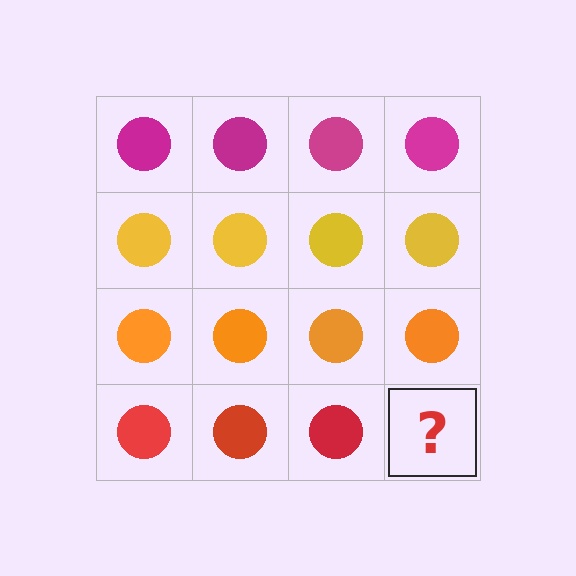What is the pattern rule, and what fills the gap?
The rule is that each row has a consistent color. The gap should be filled with a red circle.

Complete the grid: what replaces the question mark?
The question mark should be replaced with a red circle.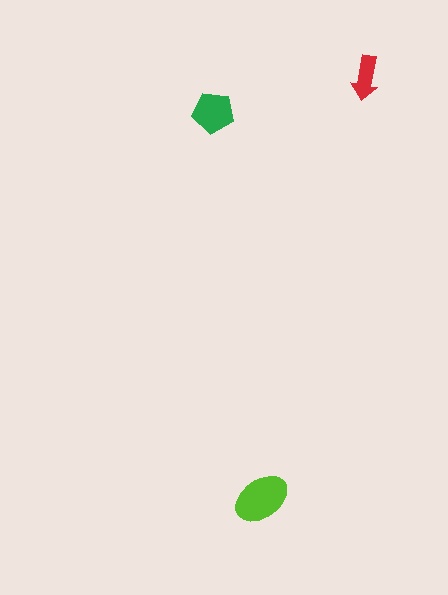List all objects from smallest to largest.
The red arrow, the green pentagon, the lime ellipse.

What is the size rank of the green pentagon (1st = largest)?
2nd.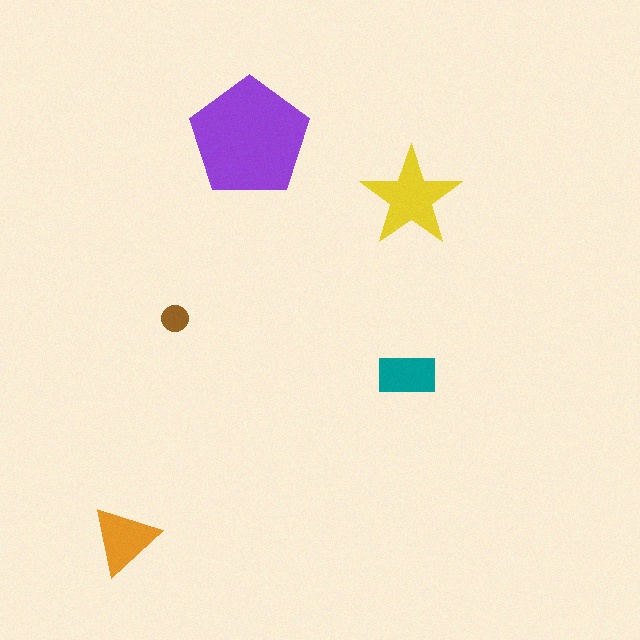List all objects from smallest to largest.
The brown circle, the teal rectangle, the orange triangle, the yellow star, the purple pentagon.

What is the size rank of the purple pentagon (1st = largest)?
1st.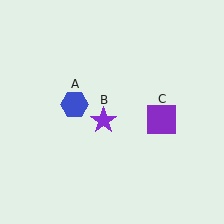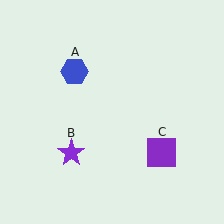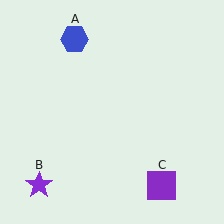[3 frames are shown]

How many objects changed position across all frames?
3 objects changed position: blue hexagon (object A), purple star (object B), purple square (object C).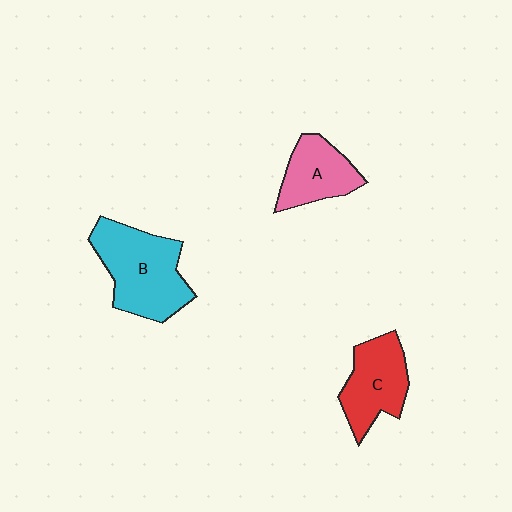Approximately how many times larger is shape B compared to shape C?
Approximately 1.4 times.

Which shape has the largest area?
Shape B (cyan).